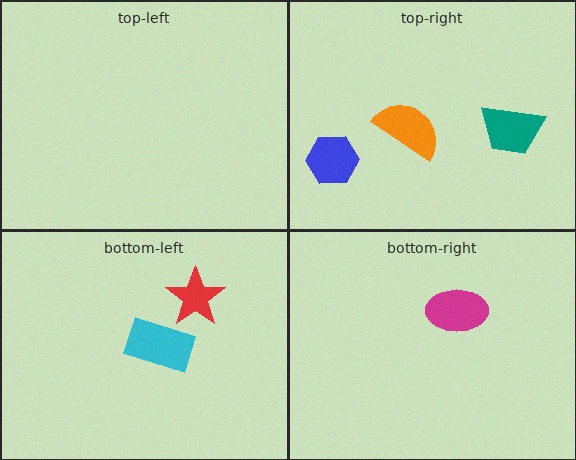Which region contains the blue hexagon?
The top-right region.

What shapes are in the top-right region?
The blue hexagon, the orange semicircle, the teal trapezoid.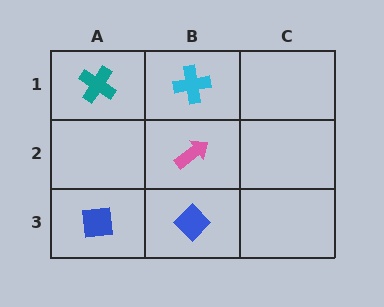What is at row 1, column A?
A teal cross.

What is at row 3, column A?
A blue square.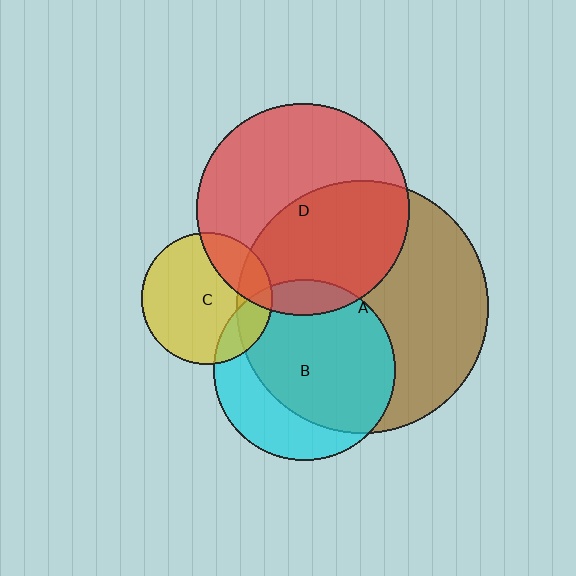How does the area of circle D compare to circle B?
Approximately 1.4 times.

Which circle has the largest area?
Circle A (brown).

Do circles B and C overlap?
Yes.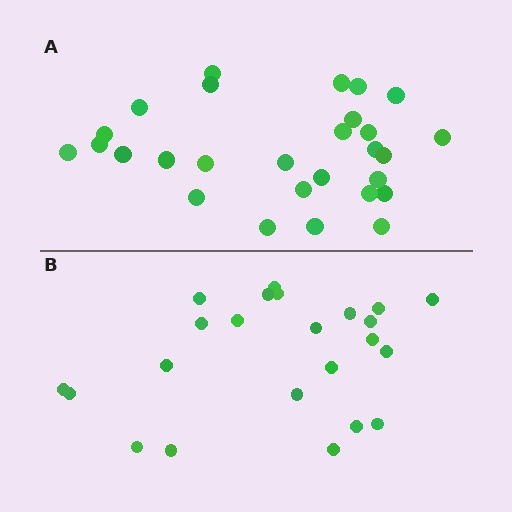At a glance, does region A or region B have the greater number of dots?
Region A (the top region) has more dots.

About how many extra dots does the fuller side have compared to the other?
Region A has about 5 more dots than region B.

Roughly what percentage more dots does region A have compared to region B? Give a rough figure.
About 20% more.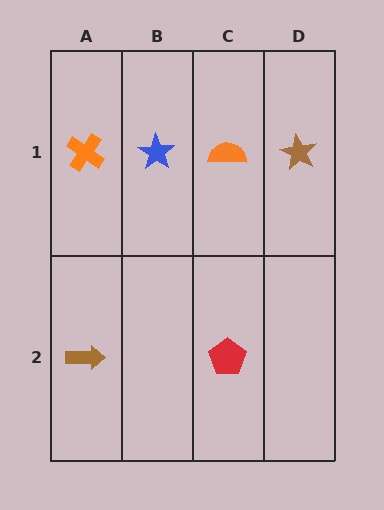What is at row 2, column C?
A red pentagon.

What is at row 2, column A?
A brown arrow.